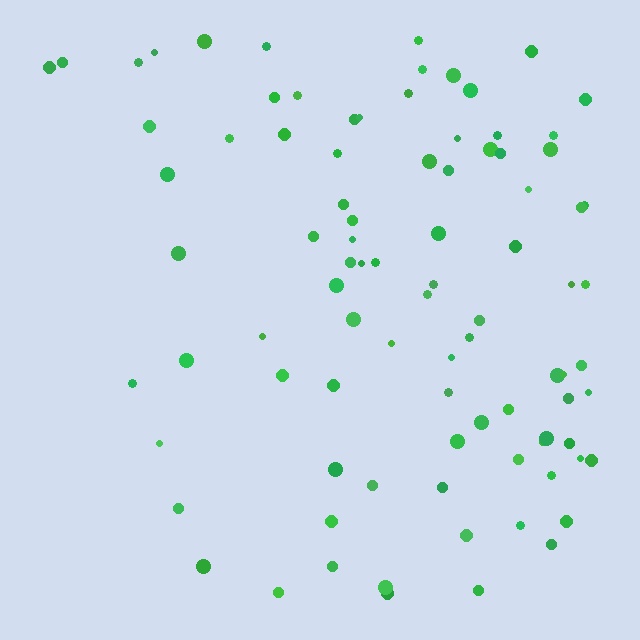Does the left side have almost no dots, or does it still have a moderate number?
Still a moderate number, just noticeably fewer than the right.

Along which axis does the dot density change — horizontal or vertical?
Horizontal.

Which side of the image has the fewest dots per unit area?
The left.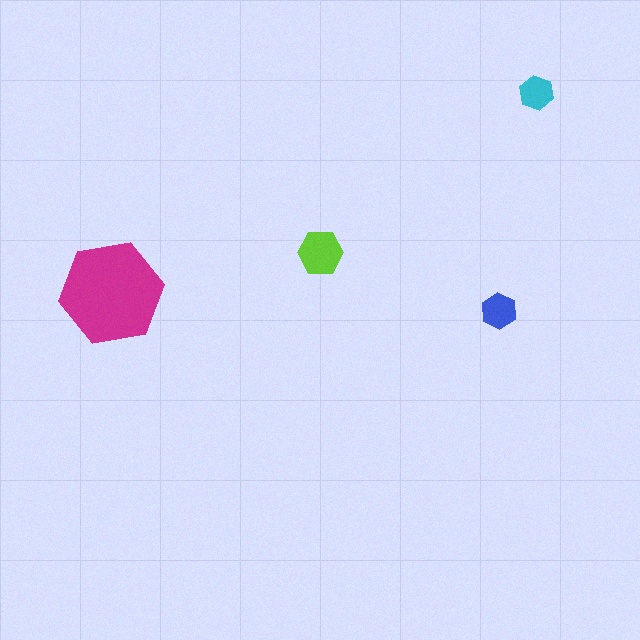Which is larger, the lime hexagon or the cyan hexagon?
The lime one.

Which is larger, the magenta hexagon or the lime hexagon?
The magenta one.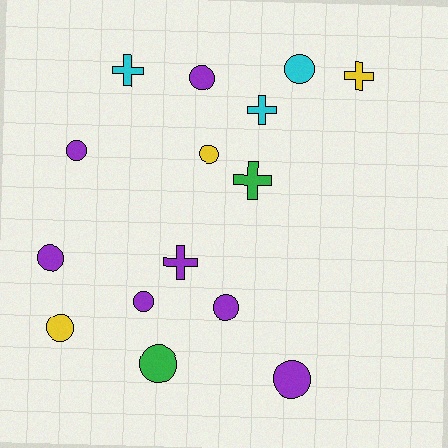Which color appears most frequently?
Purple, with 7 objects.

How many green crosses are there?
There is 1 green cross.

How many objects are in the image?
There are 15 objects.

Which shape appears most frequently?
Circle, with 10 objects.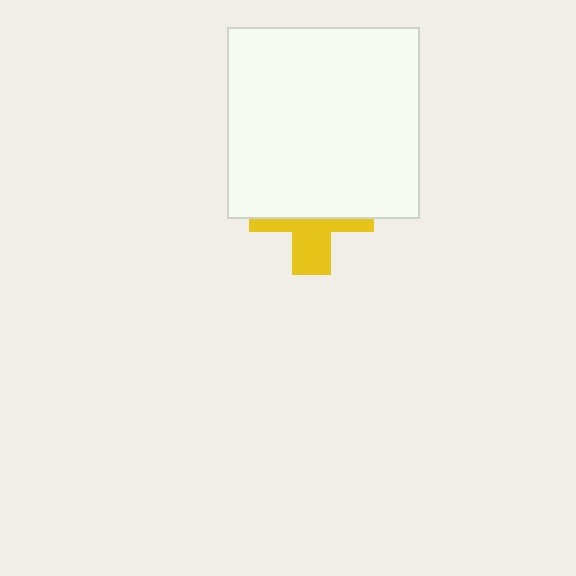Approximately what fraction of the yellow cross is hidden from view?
Roughly 61% of the yellow cross is hidden behind the white square.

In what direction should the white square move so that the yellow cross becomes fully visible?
The white square should move up. That is the shortest direction to clear the overlap and leave the yellow cross fully visible.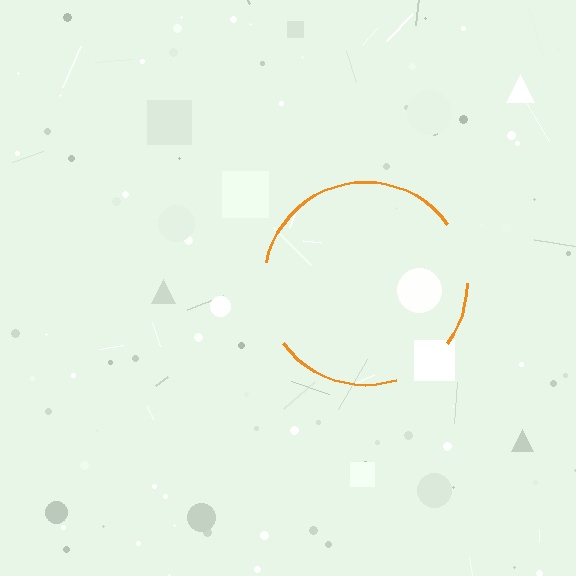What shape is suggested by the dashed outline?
The dashed outline suggests a circle.